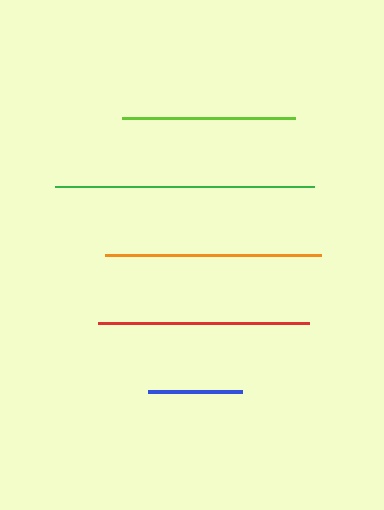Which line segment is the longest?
The green line is the longest at approximately 259 pixels.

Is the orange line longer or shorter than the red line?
The orange line is longer than the red line.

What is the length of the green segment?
The green segment is approximately 259 pixels long.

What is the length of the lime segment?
The lime segment is approximately 173 pixels long.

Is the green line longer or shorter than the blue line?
The green line is longer than the blue line.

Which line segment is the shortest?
The blue line is the shortest at approximately 94 pixels.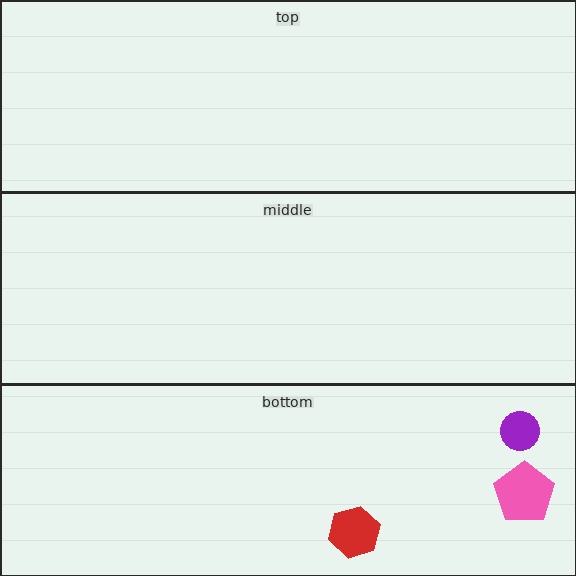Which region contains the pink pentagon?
The bottom region.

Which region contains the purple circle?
The bottom region.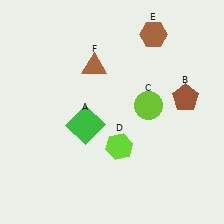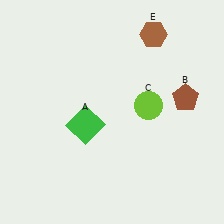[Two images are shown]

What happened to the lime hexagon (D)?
The lime hexagon (D) was removed in Image 2. It was in the bottom-right area of Image 1.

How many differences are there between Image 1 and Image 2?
There are 2 differences between the two images.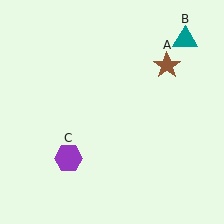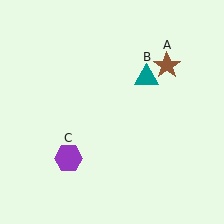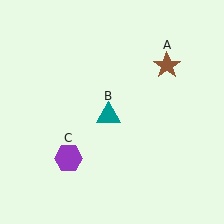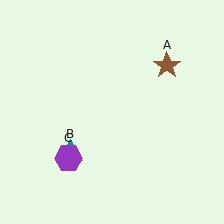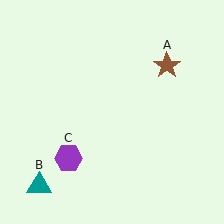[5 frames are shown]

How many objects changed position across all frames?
1 object changed position: teal triangle (object B).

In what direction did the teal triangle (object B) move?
The teal triangle (object B) moved down and to the left.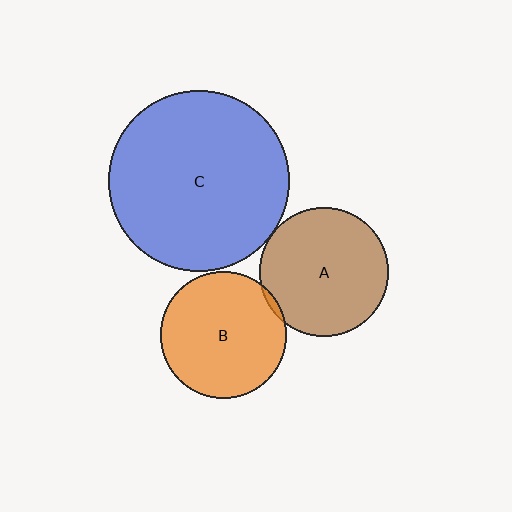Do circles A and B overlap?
Yes.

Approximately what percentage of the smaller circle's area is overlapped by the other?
Approximately 5%.